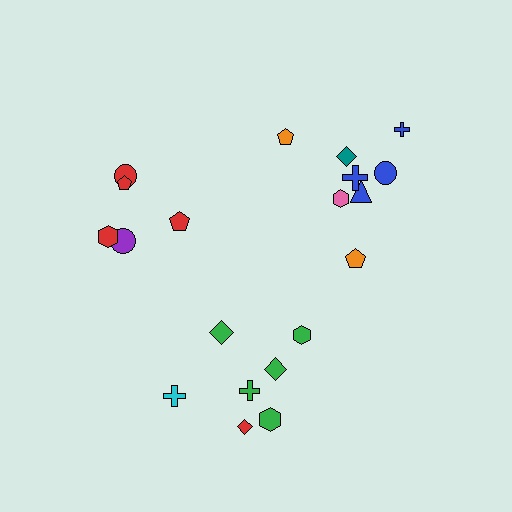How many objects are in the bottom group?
There are 7 objects.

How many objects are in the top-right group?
There are 8 objects.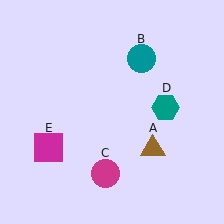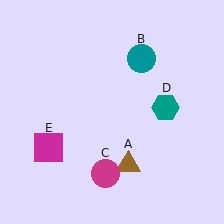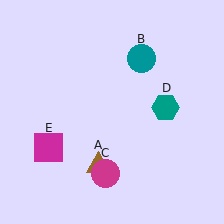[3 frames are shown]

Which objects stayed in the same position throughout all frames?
Teal circle (object B) and magenta circle (object C) and teal hexagon (object D) and magenta square (object E) remained stationary.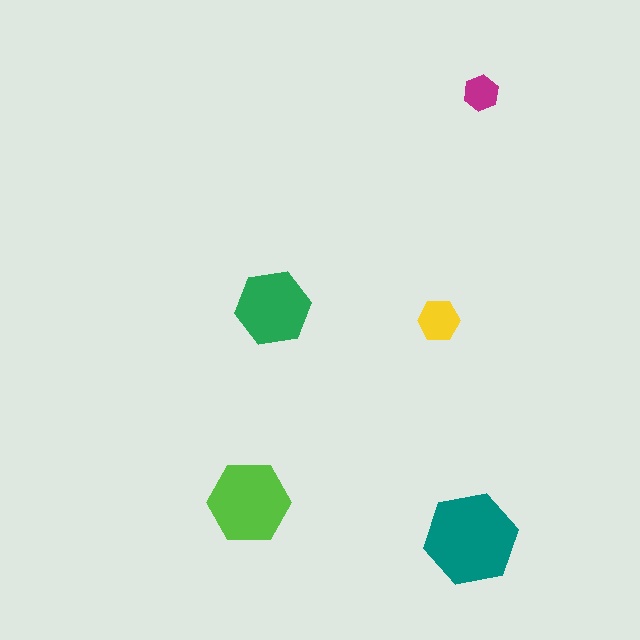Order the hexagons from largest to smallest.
the teal one, the lime one, the green one, the yellow one, the magenta one.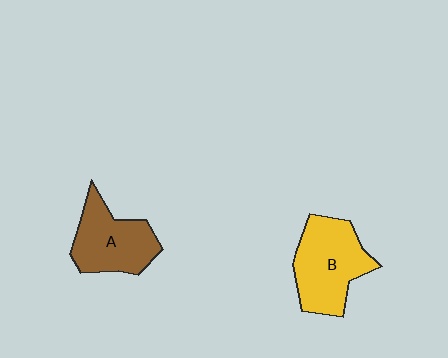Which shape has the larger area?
Shape B (yellow).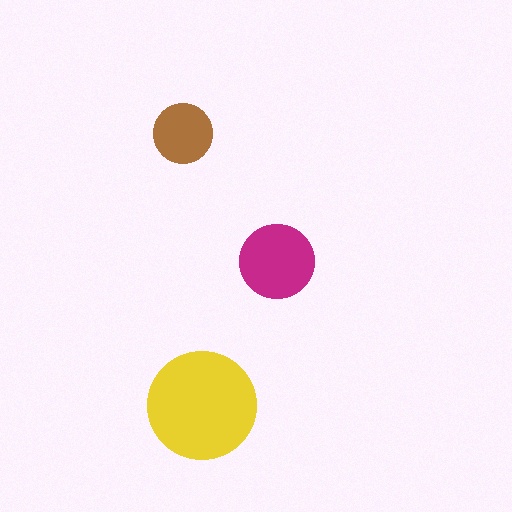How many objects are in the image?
There are 3 objects in the image.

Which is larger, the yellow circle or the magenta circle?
The yellow one.